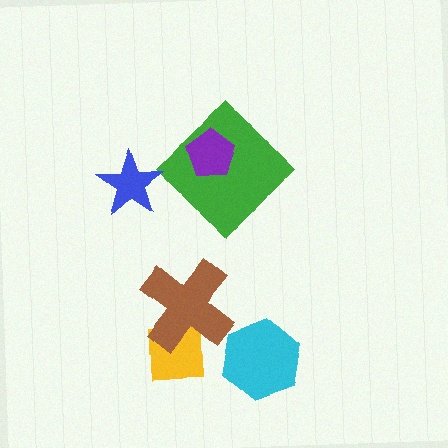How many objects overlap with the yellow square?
1 object overlaps with the yellow square.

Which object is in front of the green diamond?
The purple pentagon is in front of the green diamond.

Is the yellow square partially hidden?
Yes, it is partially covered by another shape.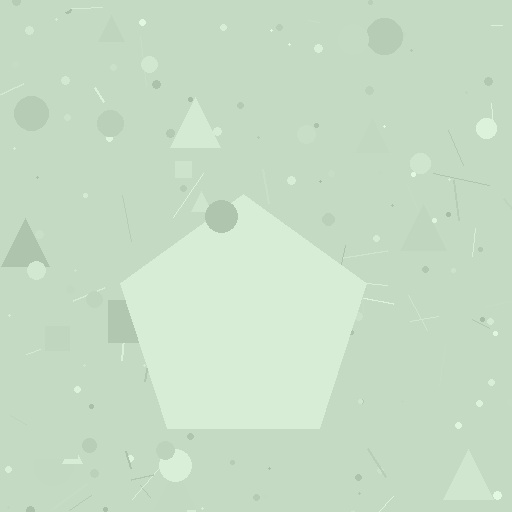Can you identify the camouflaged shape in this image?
The camouflaged shape is a pentagon.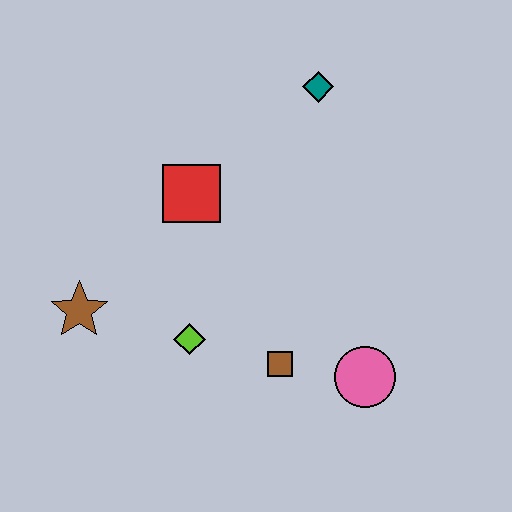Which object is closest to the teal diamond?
The red square is closest to the teal diamond.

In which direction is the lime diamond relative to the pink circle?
The lime diamond is to the left of the pink circle.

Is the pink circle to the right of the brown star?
Yes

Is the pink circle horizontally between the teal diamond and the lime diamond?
No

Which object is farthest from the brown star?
The teal diamond is farthest from the brown star.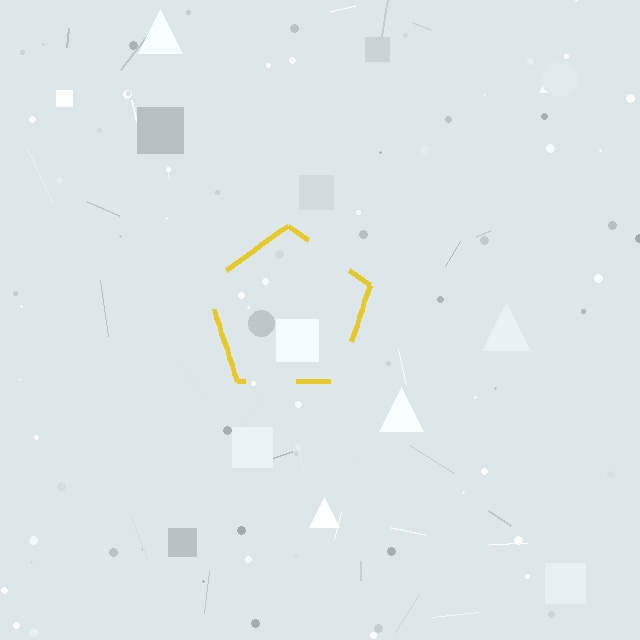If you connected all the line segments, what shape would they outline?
They would outline a pentagon.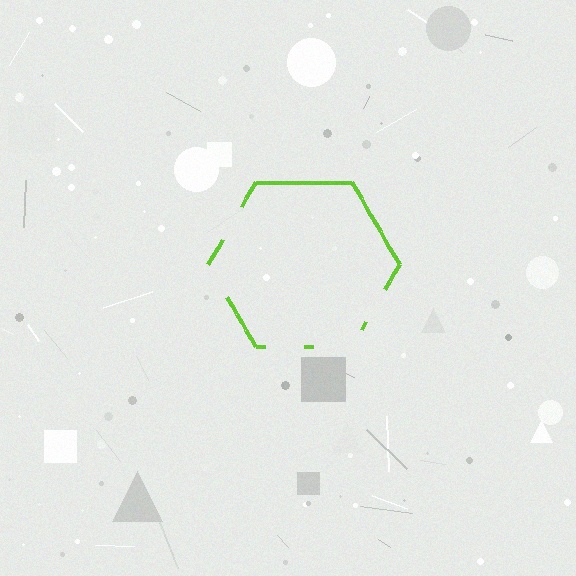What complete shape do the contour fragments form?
The contour fragments form a hexagon.